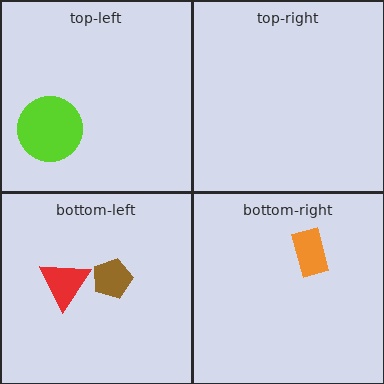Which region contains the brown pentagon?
The bottom-left region.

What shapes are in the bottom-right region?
The orange rectangle.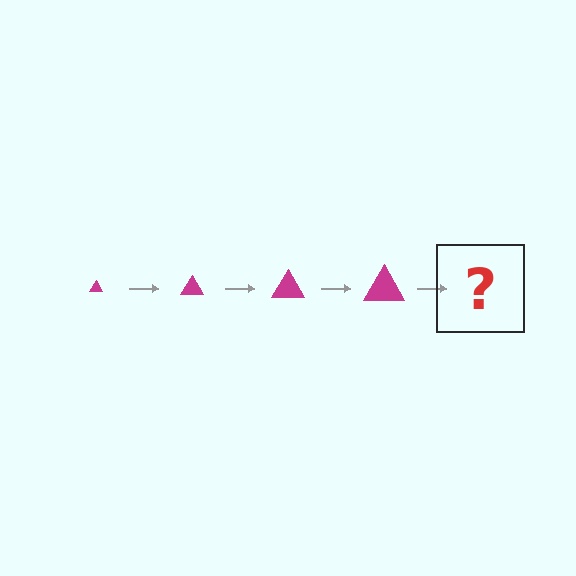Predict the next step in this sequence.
The next step is a magenta triangle, larger than the previous one.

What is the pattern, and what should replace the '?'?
The pattern is that the triangle gets progressively larger each step. The '?' should be a magenta triangle, larger than the previous one.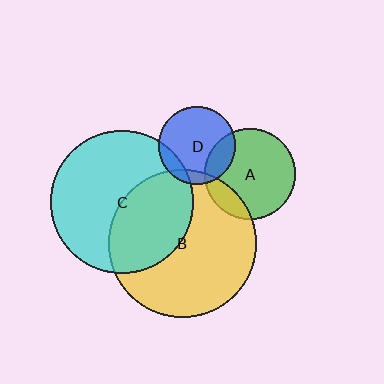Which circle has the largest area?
Circle B (yellow).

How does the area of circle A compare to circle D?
Approximately 1.4 times.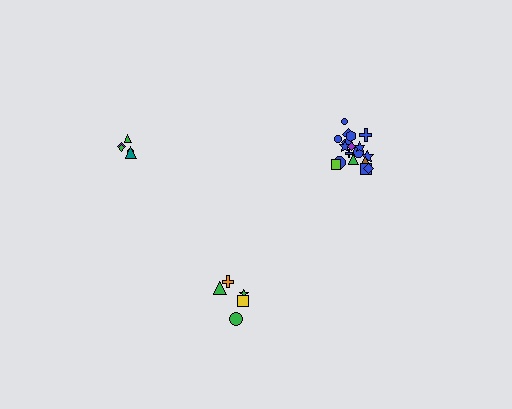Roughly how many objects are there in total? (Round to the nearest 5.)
Roughly 30 objects in total.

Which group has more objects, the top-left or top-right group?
The top-right group.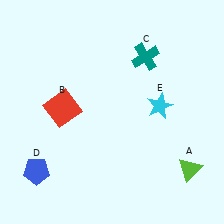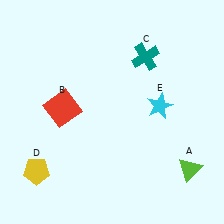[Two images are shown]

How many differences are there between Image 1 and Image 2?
There is 1 difference between the two images.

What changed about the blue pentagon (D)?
In Image 1, D is blue. In Image 2, it changed to yellow.